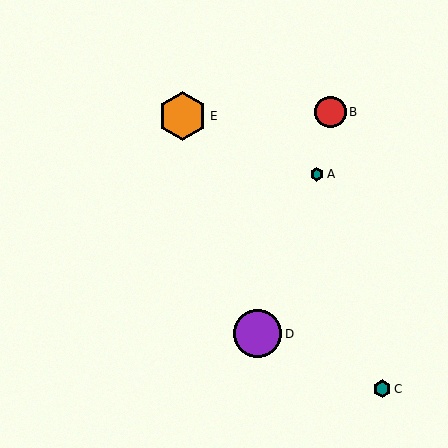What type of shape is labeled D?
Shape D is a purple circle.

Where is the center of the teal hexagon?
The center of the teal hexagon is at (382, 389).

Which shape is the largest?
The orange hexagon (labeled E) is the largest.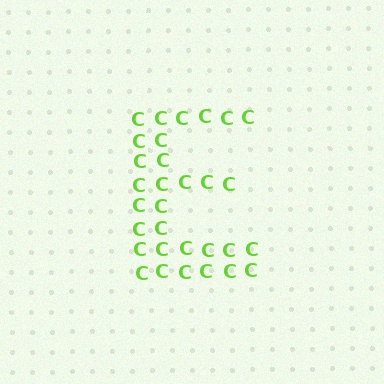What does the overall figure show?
The overall figure shows the letter E.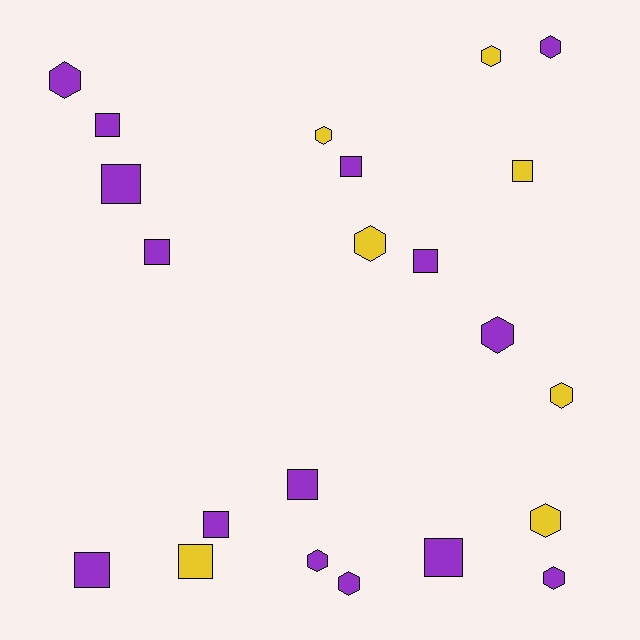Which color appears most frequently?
Purple, with 15 objects.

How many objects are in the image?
There are 22 objects.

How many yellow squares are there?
There are 2 yellow squares.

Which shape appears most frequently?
Hexagon, with 11 objects.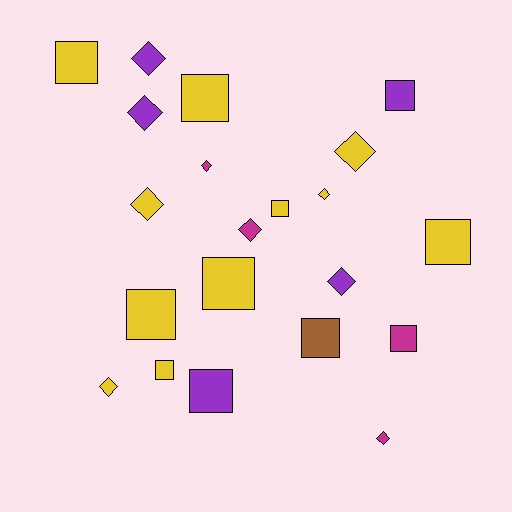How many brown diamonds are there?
There are no brown diamonds.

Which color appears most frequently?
Yellow, with 11 objects.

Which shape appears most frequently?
Square, with 11 objects.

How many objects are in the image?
There are 21 objects.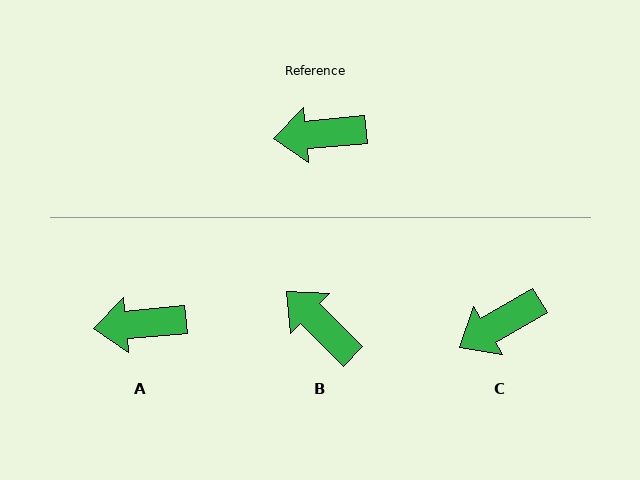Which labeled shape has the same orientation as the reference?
A.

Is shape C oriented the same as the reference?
No, it is off by about 25 degrees.